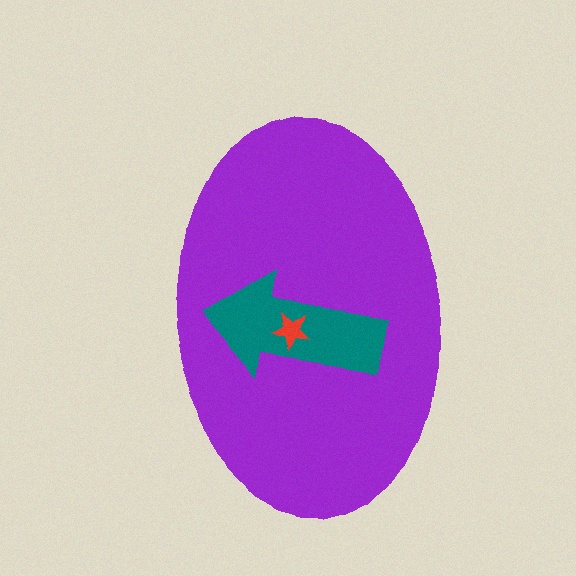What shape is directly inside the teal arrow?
The red star.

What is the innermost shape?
The red star.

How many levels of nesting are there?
3.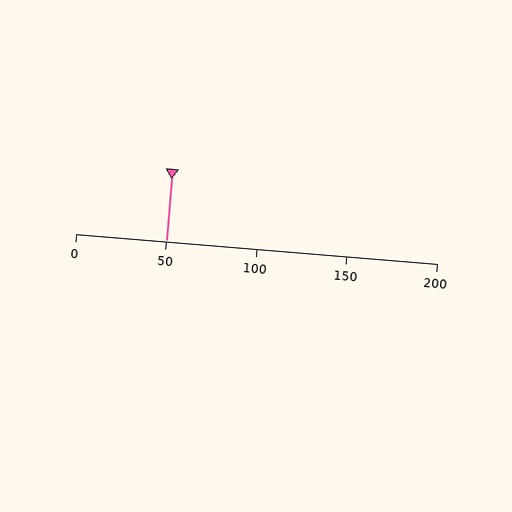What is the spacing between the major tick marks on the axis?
The major ticks are spaced 50 apart.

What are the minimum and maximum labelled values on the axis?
The axis runs from 0 to 200.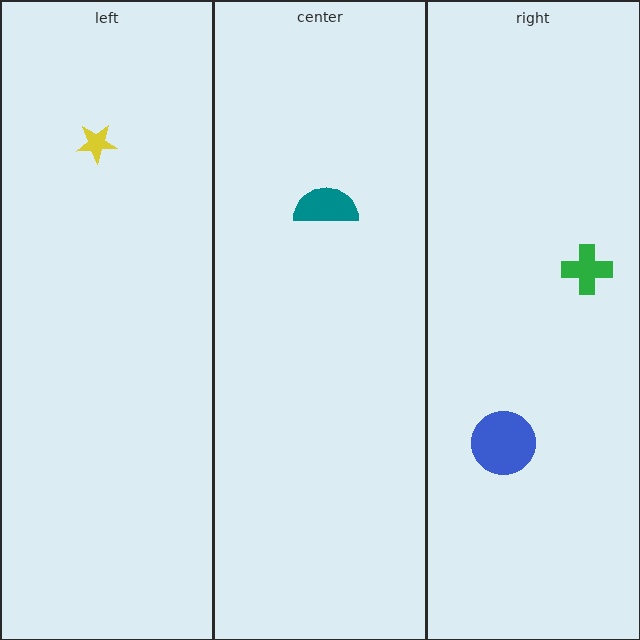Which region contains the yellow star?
The left region.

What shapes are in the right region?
The green cross, the blue circle.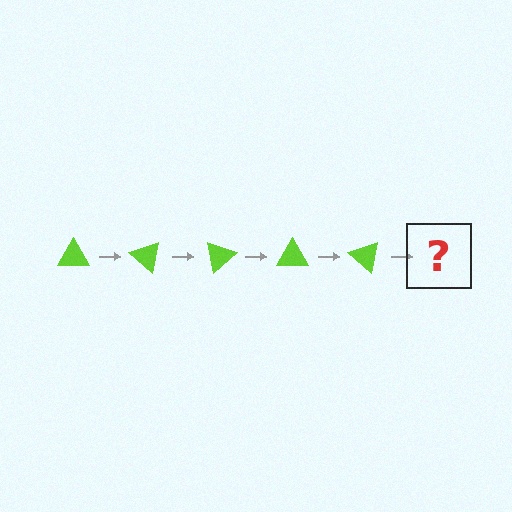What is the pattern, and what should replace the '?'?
The pattern is that the triangle rotates 40 degrees each step. The '?' should be a lime triangle rotated 200 degrees.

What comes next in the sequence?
The next element should be a lime triangle rotated 200 degrees.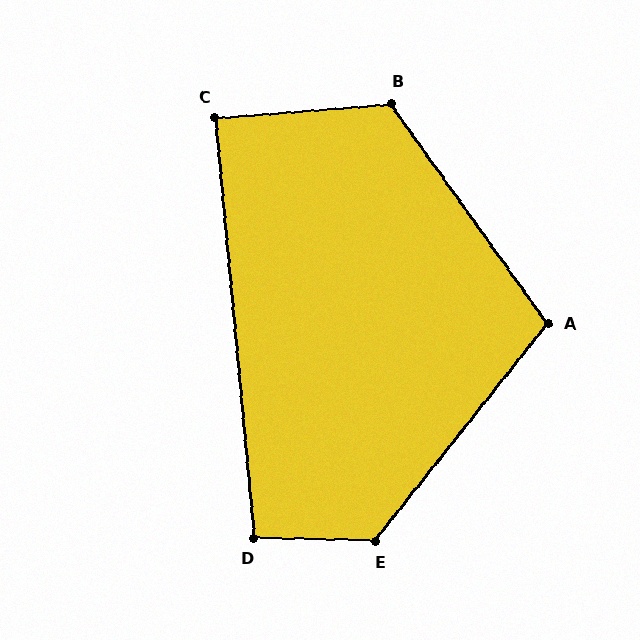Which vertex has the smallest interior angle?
C, at approximately 89 degrees.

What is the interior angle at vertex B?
Approximately 121 degrees (obtuse).